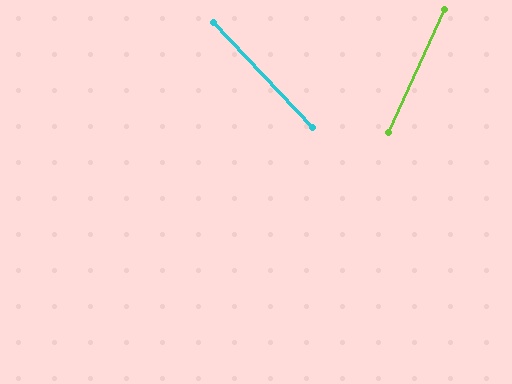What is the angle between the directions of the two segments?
Approximately 68 degrees.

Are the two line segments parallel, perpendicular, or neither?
Neither parallel nor perpendicular — they differ by about 68°.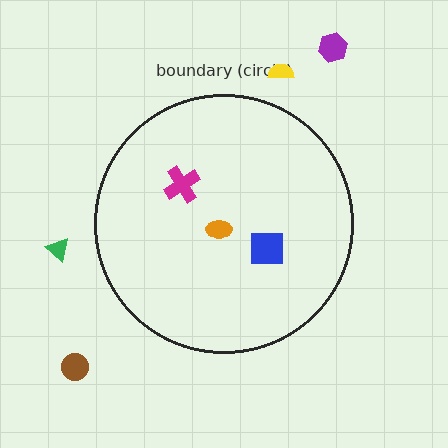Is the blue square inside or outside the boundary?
Inside.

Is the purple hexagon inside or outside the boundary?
Outside.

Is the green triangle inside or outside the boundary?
Outside.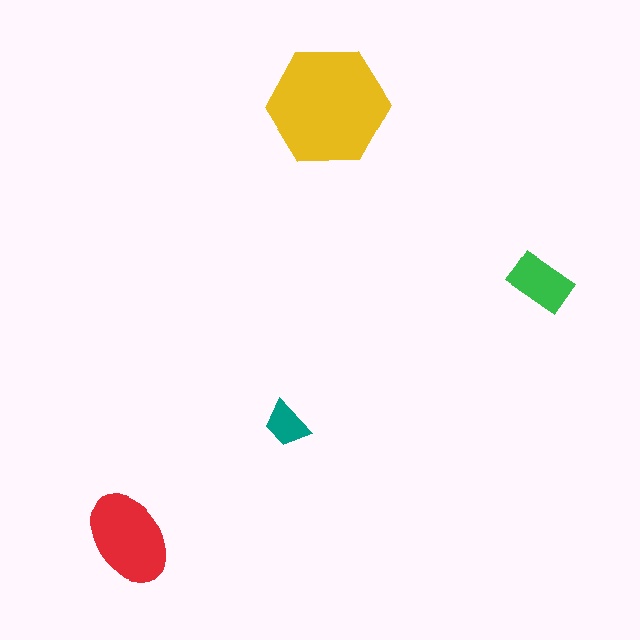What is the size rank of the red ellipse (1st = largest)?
2nd.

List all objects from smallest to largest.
The teal trapezoid, the green rectangle, the red ellipse, the yellow hexagon.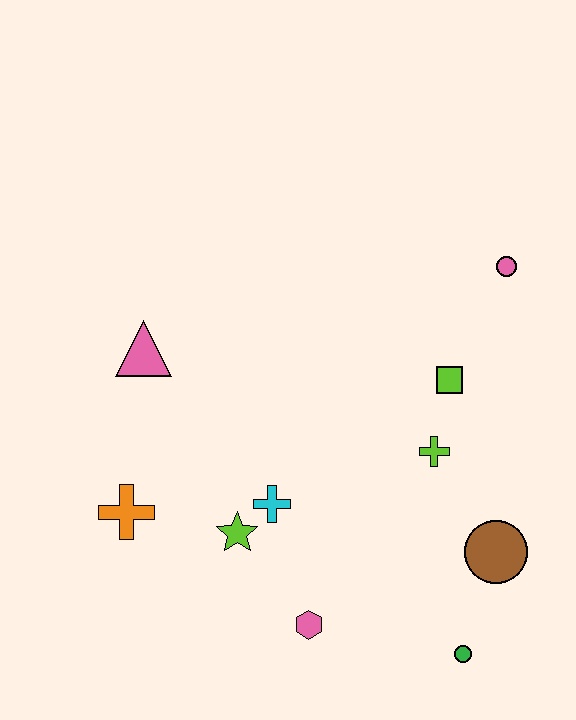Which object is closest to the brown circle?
The green circle is closest to the brown circle.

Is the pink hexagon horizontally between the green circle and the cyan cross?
Yes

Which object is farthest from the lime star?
The pink circle is farthest from the lime star.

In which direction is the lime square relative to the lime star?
The lime square is to the right of the lime star.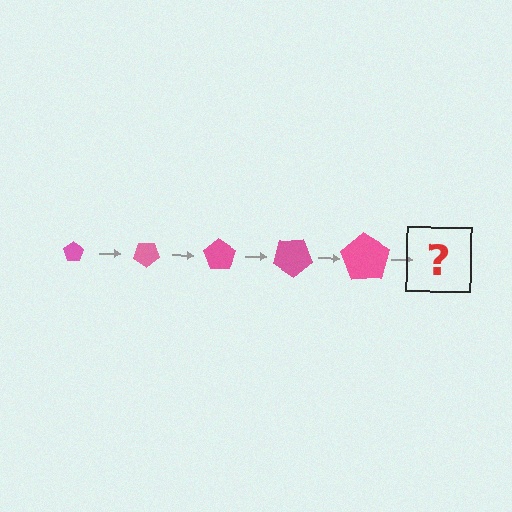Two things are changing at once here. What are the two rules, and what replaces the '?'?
The two rules are that the pentagon grows larger each step and it rotates 35 degrees each step. The '?' should be a pentagon, larger than the previous one and rotated 175 degrees from the start.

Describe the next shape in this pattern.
It should be a pentagon, larger than the previous one and rotated 175 degrees from the start.